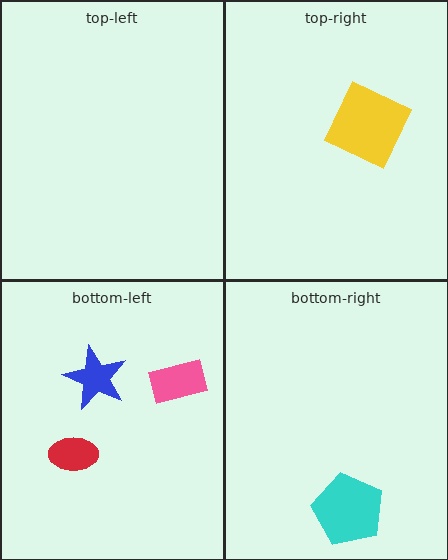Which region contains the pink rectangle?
The bottom-left region.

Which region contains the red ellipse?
The bottom-left region.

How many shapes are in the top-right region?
1.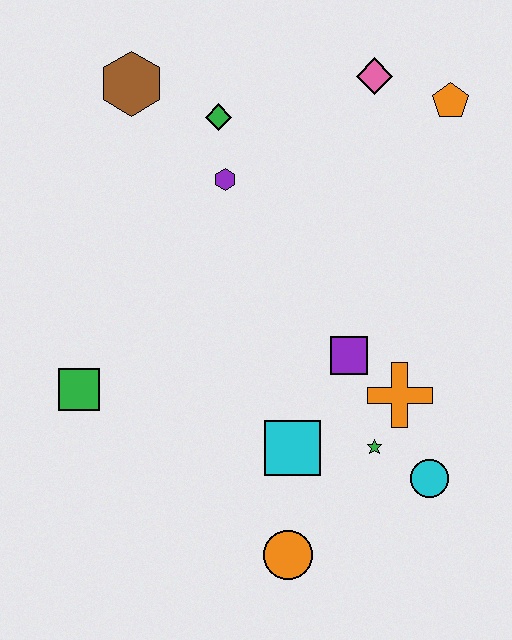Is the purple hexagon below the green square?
No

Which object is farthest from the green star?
The brown hexagon is farthest from the green star.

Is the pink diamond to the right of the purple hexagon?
Yes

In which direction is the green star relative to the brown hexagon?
The green star is below the brown hexagon.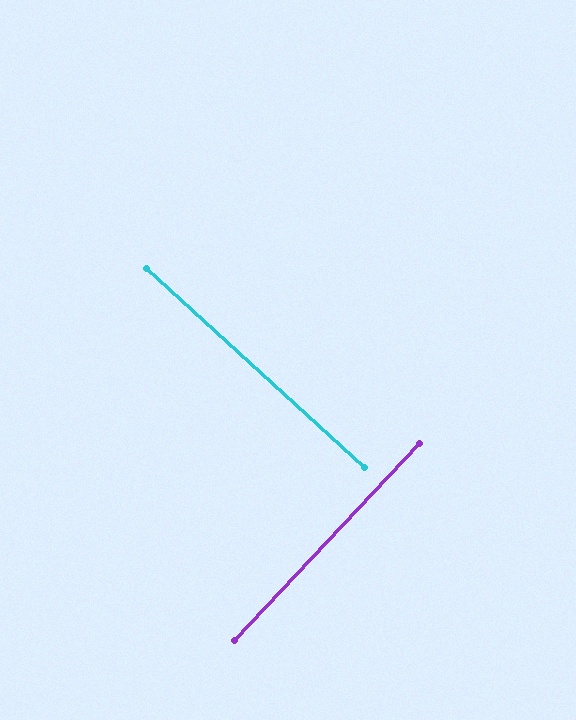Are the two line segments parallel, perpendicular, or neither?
Perpendicular — they meet at approximately 89°.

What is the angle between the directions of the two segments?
Approximately 89 degrees.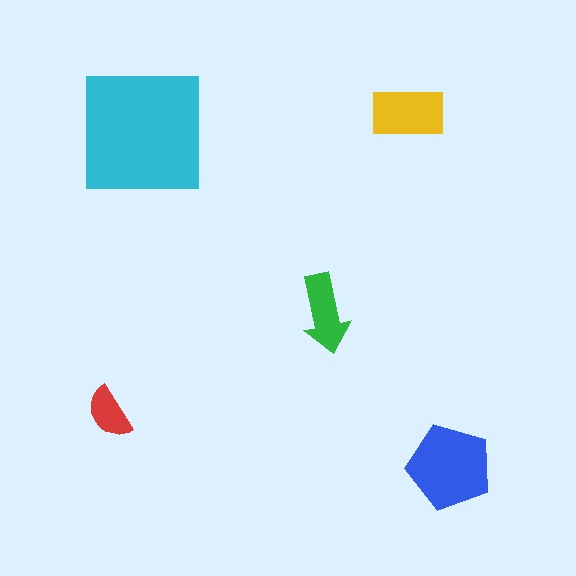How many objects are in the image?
There are 5 objects in the image.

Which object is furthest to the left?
The red semicircle is leftmost.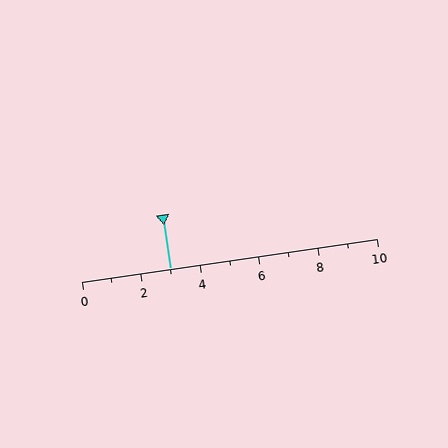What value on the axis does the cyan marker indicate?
The marker indicates approximately 3.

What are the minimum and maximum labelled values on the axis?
The axis runs from 0 to 10.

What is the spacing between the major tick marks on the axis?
The major ticks are spaced 2 apart.